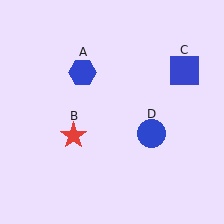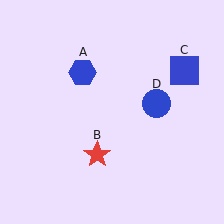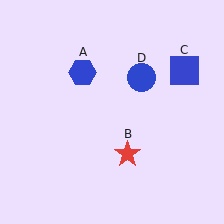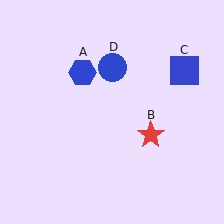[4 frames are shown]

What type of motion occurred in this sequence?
The red star (object B), blue circle (object D) rotated counterclockwise around the center of the scene.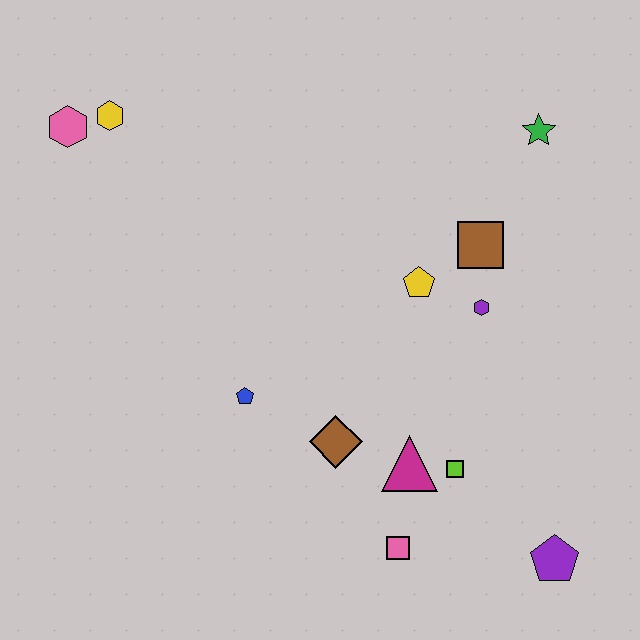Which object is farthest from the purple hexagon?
The pink hexagon is farthest from the purple hexagon.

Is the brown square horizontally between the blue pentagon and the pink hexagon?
No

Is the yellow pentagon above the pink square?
Yes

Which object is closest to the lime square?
The magenta triangle is closest to the lime square.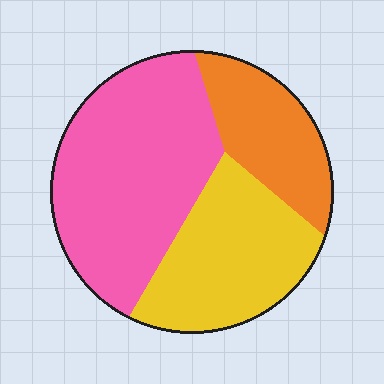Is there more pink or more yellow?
Pink.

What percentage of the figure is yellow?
Yellow takes up about one third (1/3) of the figure.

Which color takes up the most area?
Pink, at roughly 50%.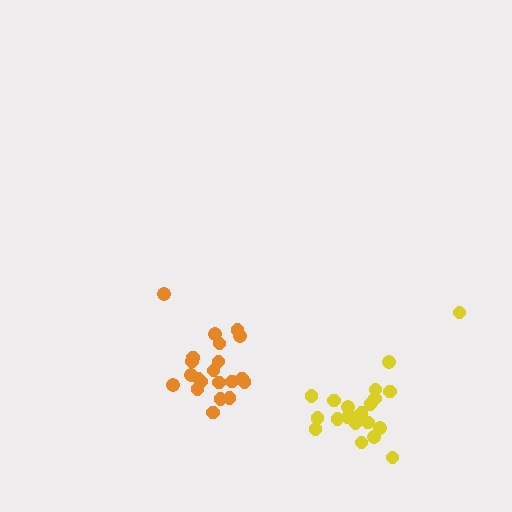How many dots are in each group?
Group 1: 21 dots, Group 2: 21 dots (42 total).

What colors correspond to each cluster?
The clusters are colored: yellow, orange.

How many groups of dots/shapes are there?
There are 2 groups.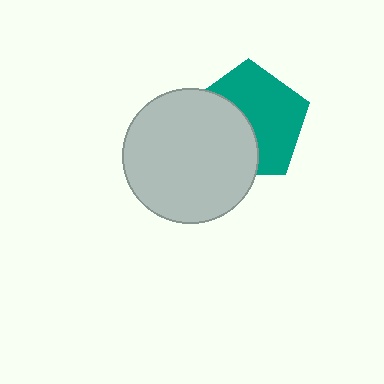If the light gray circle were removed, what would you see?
You would see the complete teal pentagon.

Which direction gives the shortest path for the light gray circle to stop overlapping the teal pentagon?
Moving toward the lower-left gives the shortest separation.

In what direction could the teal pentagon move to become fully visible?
The teal pentagon could move toward the upper-right. That would shift it out from behind the light gray circle entirely.